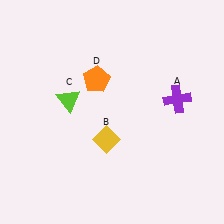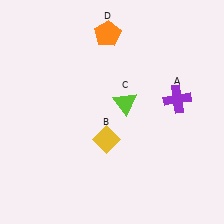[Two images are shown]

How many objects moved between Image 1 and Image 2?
2 objects moved between the two images.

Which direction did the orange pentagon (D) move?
The orange pentagon (D) moved up.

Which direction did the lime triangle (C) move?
The lime triangle (C) moved right.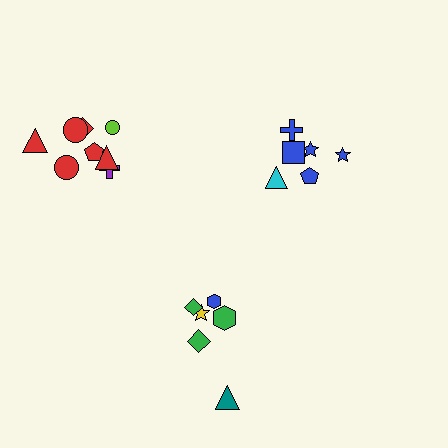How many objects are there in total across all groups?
There are 20 objects.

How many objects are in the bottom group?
There are 6 objects.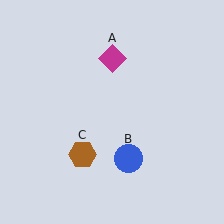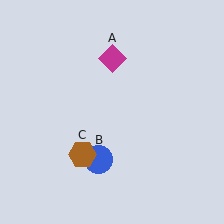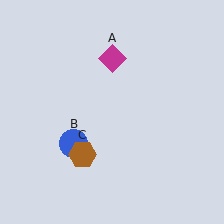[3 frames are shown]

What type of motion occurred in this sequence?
The blue circle (object B) rotated clockwise around the center of the scene.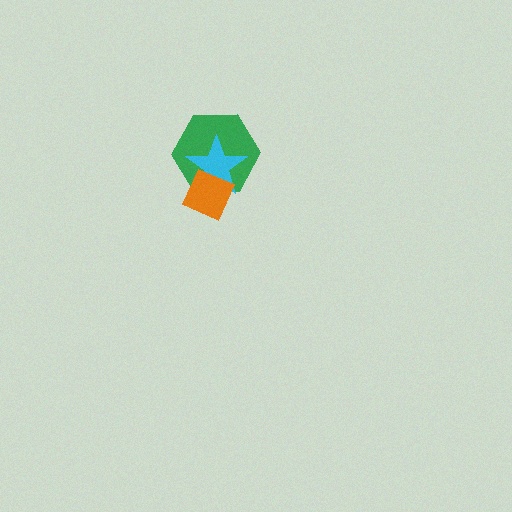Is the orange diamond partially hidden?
No, no other shape covers it.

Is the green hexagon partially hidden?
Yes, it is partially covered by another shape.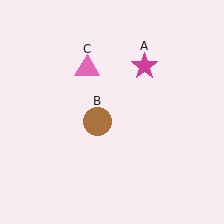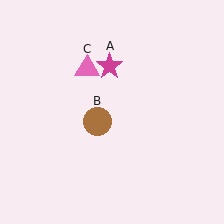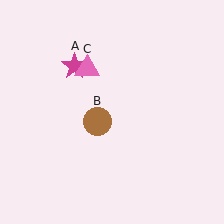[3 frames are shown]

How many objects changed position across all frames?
1 object changed position: magenta star (object A).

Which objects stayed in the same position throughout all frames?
Brown circle (object B) and pink triangle (object C) remained stationary.